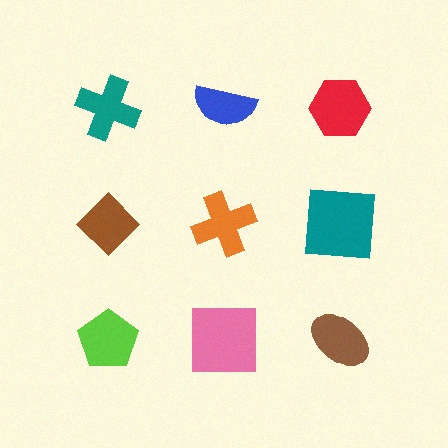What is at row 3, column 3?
A brown ellipse.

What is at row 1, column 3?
A red hexagon.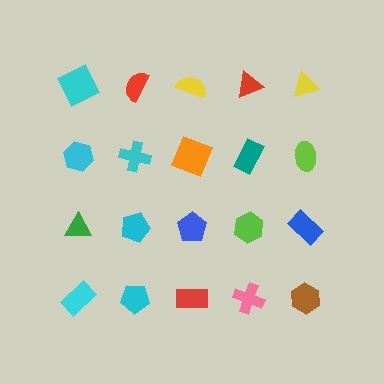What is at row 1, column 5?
A yellow triangle.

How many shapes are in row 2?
5 shapes.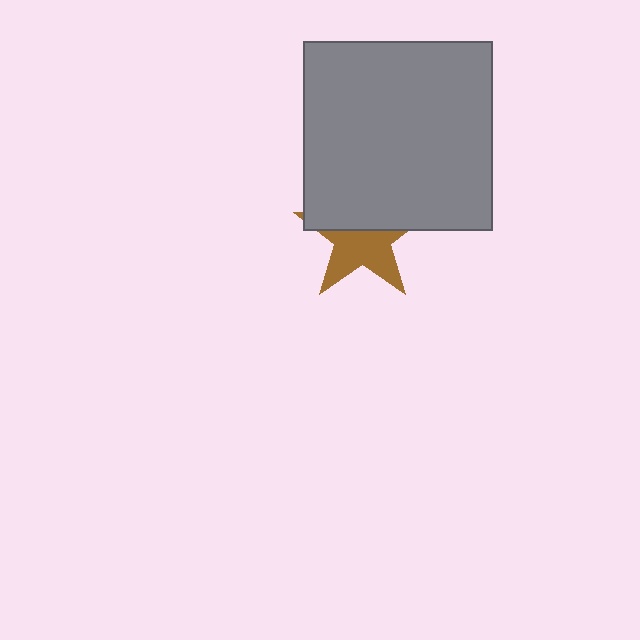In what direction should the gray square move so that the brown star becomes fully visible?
The gray square should move up. That is the shortest direction to clear the overlap and leave the brown star fully visible.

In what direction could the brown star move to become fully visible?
The brown star could move down. That would shift it out from behind the gray square entirely.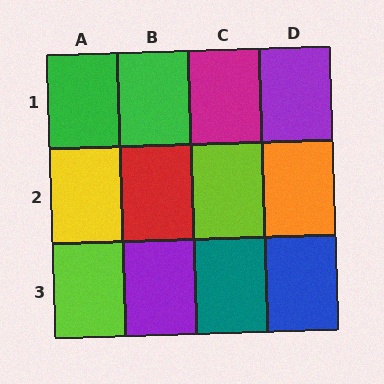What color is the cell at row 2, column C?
Lime.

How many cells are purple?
2 cells are purple.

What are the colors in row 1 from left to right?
Green, green, magenta, purple.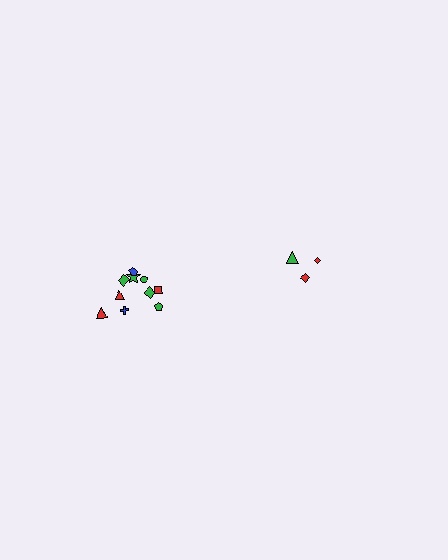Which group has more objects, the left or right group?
The left group.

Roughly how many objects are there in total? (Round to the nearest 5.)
Roughly 15 objects in total.